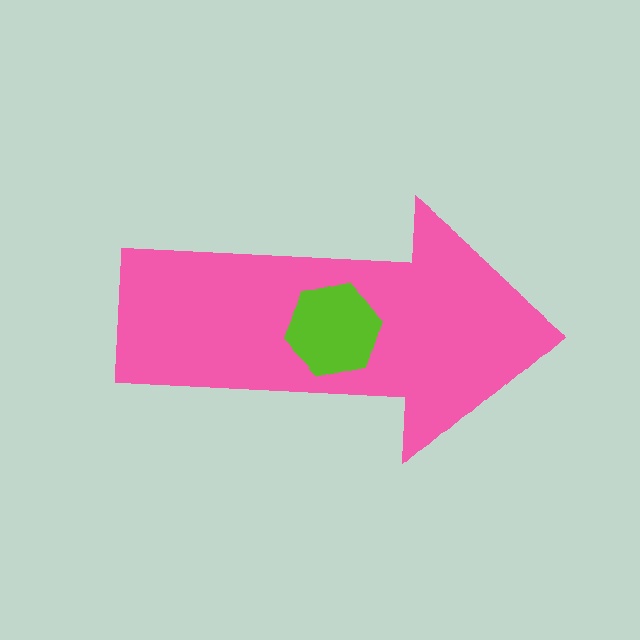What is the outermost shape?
The pink arrow.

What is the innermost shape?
The lime hexagon.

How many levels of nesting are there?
2.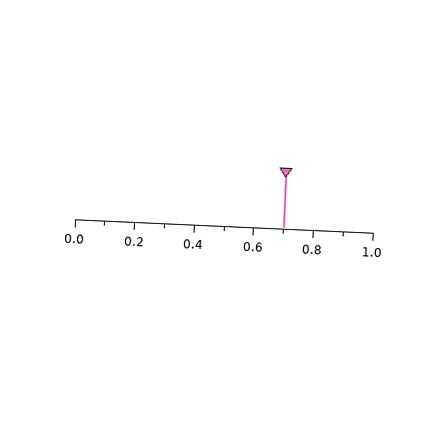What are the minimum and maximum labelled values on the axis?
The axis runs from 0.0 to 1.0.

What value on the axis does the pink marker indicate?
The marker indicates approximately 0.7.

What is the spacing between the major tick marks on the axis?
The major ticks are spaced 0.2 apart.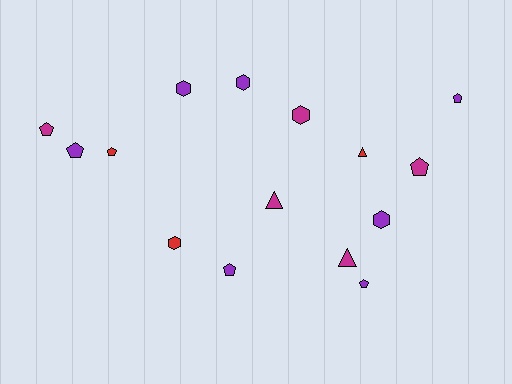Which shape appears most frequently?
Pentagon, with 7 objects.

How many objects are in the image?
There are 15 objects.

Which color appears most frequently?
Purple, with 7 objects.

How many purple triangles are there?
There are no purple triangles.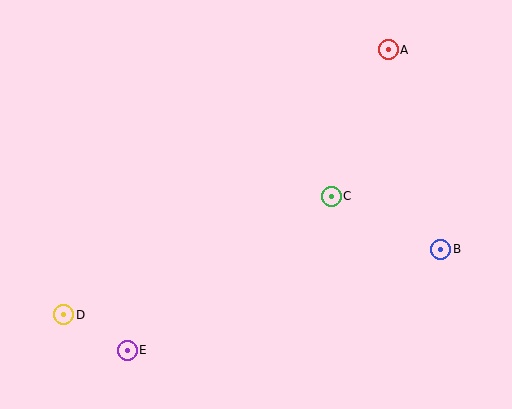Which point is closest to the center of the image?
Point C at (331, 196) is closest to the center.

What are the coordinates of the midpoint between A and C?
The midpoint between A and C is at (360, 123).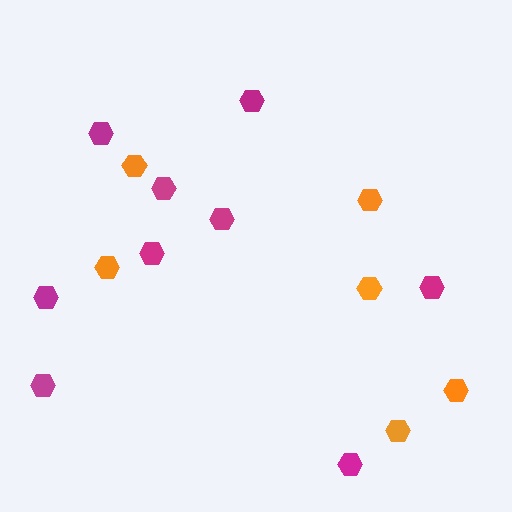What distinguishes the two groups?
There are 2 groups: one group of orange hexagons (6) and one group of magenta hexagons (9).